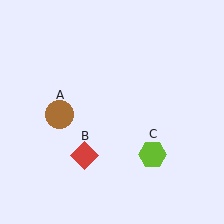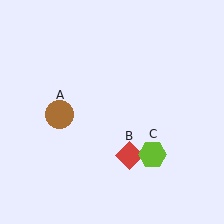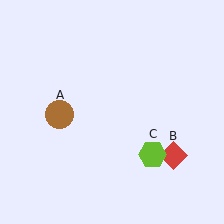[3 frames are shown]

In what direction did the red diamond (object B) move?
The red diamond (object B) moved right.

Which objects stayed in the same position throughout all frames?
Brown circle (object A) and lime hexagon (object C) remained stationary.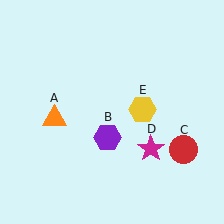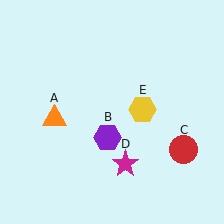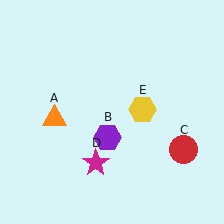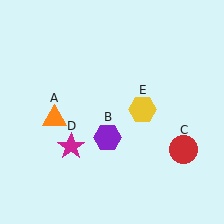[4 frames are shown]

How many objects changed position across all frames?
1 object changed position: magenta star (object D).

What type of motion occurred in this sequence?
The magenta star (object D) rotated clockwise around the center of the scene.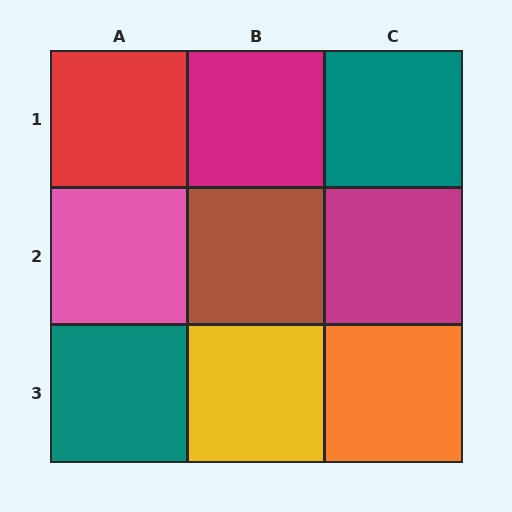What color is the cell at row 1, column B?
Magenta.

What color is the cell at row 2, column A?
Pink.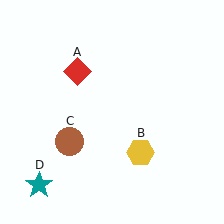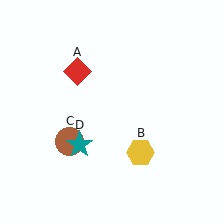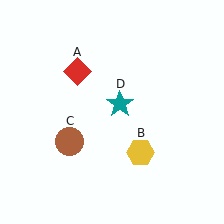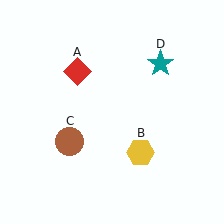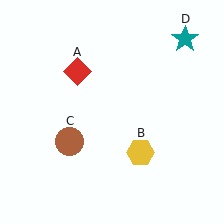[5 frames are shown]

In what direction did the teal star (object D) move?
The teal star (object D) moved up and to the right.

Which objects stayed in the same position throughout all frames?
Red diamond (object A) and yellow hexagon (object B) and brown circle (object C) remained stationary.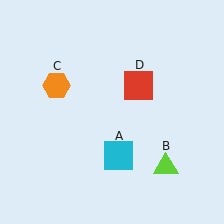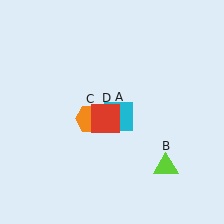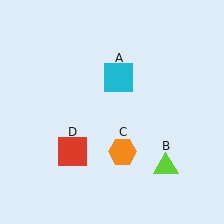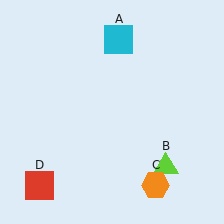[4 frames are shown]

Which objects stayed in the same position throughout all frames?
Lime triangle (object B) remained stationary.